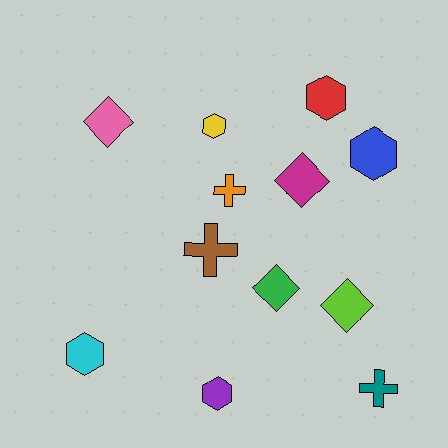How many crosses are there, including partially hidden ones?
There are 3 crosses.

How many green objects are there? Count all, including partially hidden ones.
There is 1 green object.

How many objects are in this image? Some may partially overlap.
There are 12 objects.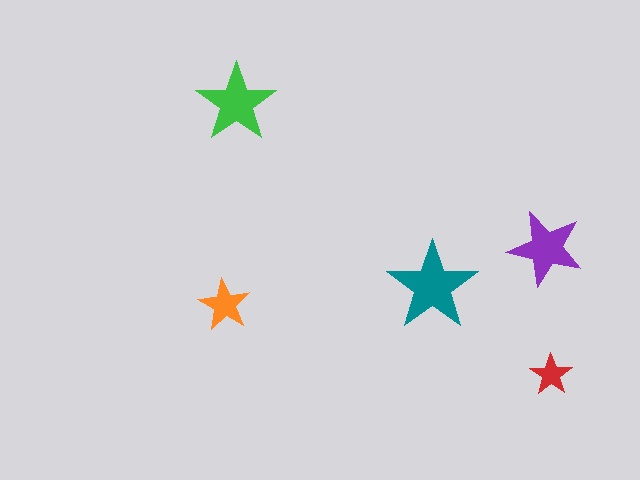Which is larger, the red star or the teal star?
The teal one.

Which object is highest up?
The green star is topmost.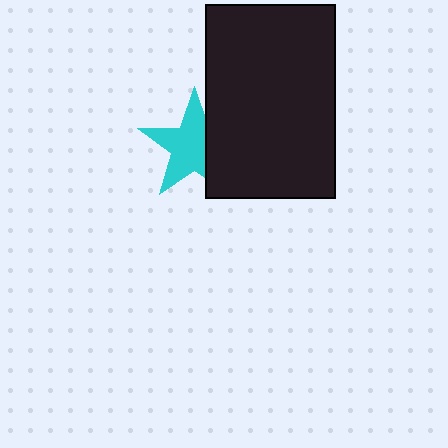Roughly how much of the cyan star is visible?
Most of it is visible (roughly 69%).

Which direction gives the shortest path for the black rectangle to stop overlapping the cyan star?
Moving right gives the shortest separation.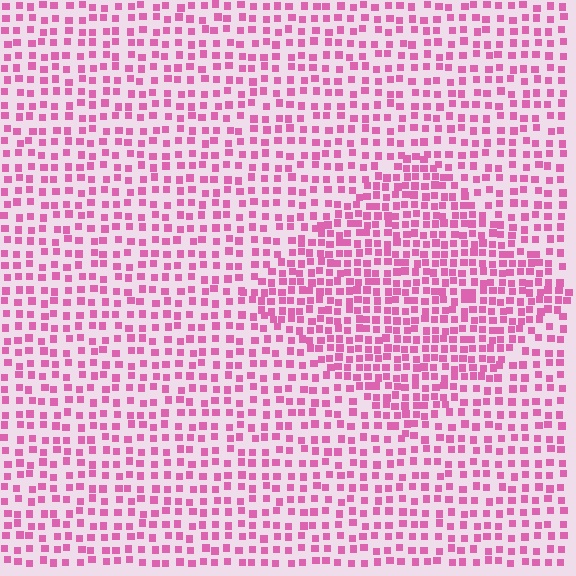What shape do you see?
I see a diamond.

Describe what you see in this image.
The image contains small pink elements arranged at two different densities. A diamond-shaped region is visible where the elements are more densely packed than the surrounding area.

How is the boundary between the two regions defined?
The boundary is defined by a change in element density (approximately 1.7x ratio). All elements are the same color, size, and shape.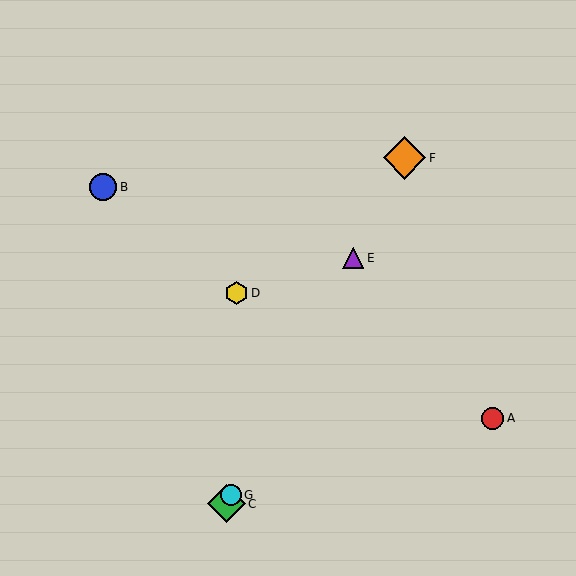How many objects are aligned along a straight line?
4 objects (C, E, F, G) are aligned along a straight line.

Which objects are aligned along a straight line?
Objects C, E, F, G are aligned along a straight line.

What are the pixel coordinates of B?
Object B is at (103, 187).